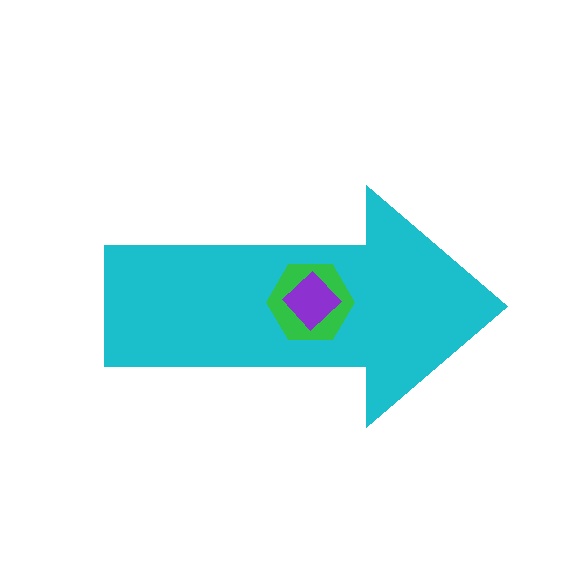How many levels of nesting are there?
3.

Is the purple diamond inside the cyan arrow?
Yes.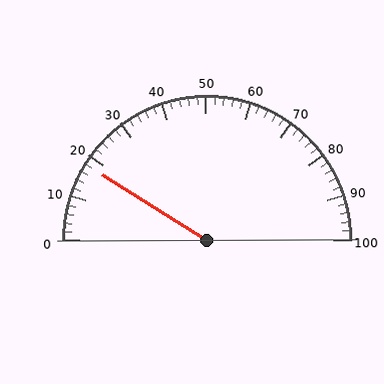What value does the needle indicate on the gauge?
The needle indicates approximately 18.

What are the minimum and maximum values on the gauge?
The gauge ranges from 0 to 100.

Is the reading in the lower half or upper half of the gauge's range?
The reading is in the lower half of the range (0 to 100).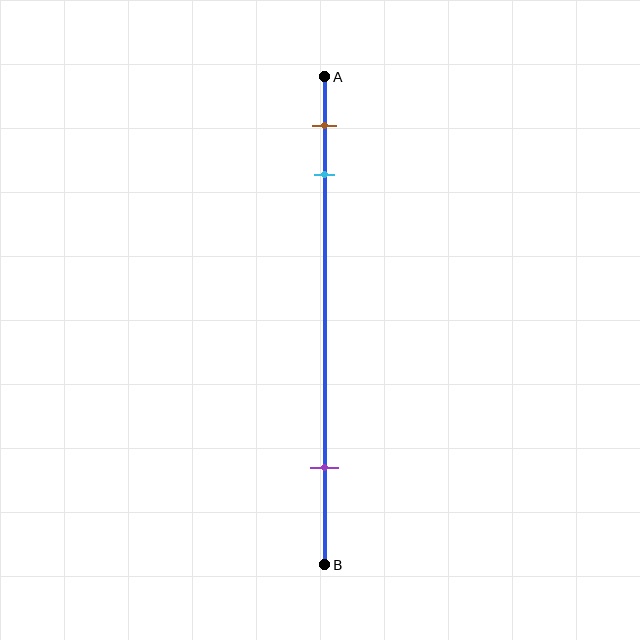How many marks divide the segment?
There are 3 marks dividing the segment.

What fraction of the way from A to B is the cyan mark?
The cyan mark is approximately 20% (0.2) of the way from A to B.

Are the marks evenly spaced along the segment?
No, the marks are not evenly spaced.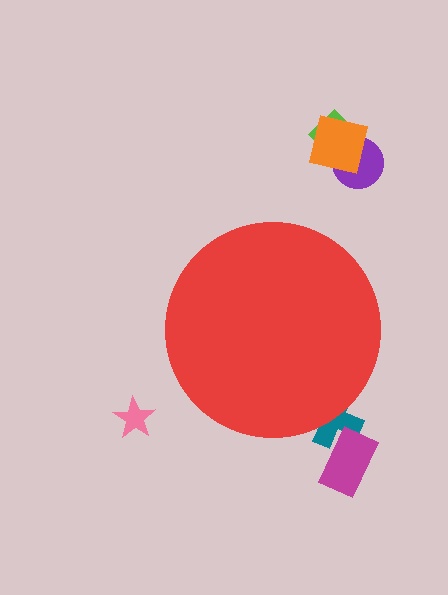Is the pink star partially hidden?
No, the pink star is fully visible.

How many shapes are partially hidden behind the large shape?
1 shape is partially hidden.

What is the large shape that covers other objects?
A red circle.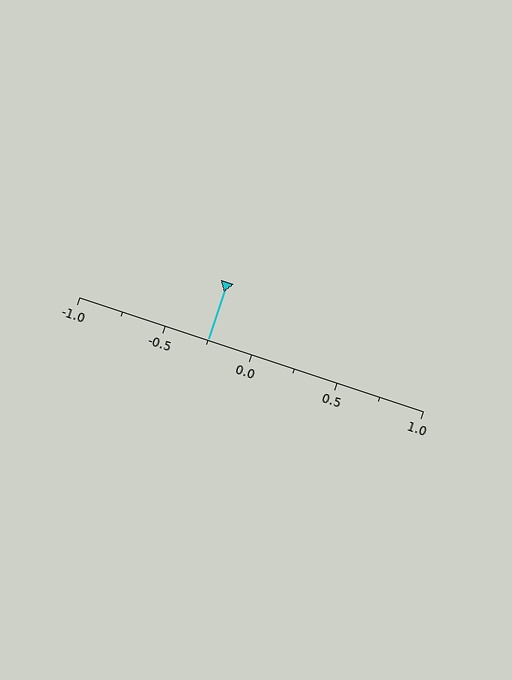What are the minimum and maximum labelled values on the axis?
The axis runs from -1.0 to 1.0.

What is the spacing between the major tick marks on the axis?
The major ticks are spaced 0.5 apart.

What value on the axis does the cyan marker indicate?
The marker indicates approximately -0.25.